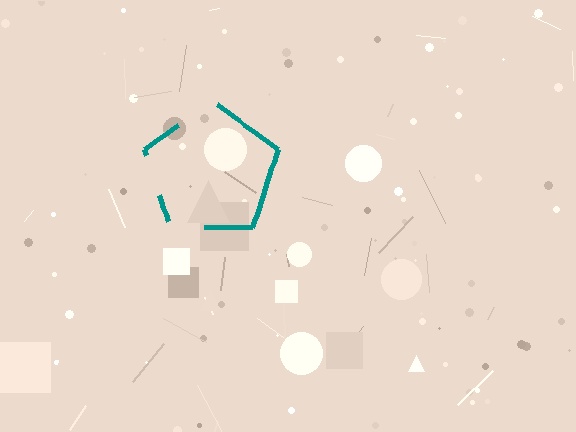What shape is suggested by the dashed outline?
The dashed outline suggests a pentagon.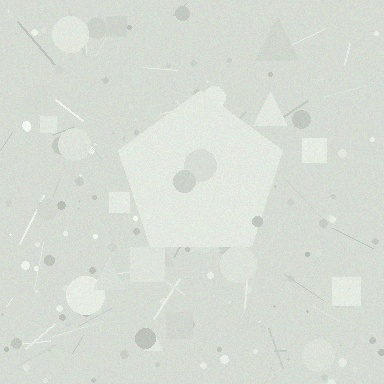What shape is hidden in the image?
A pentagon is hidden in the image.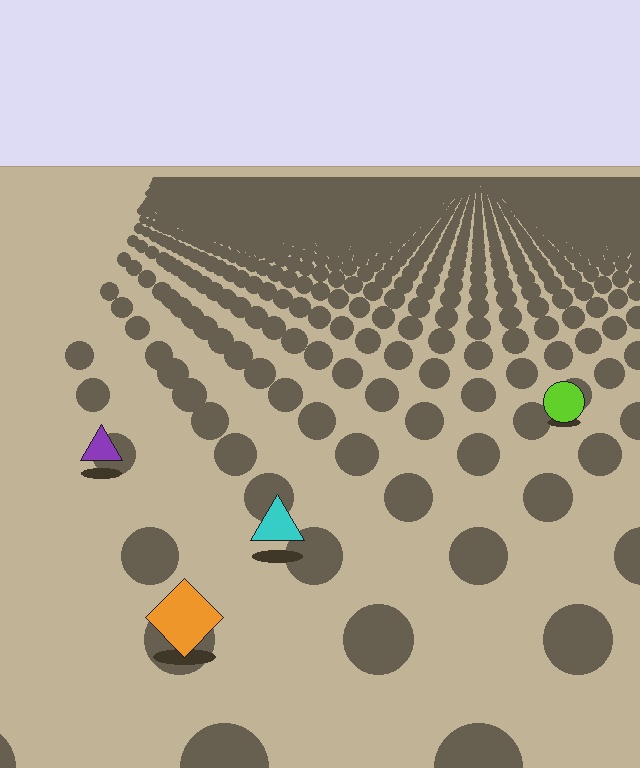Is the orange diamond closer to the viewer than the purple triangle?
Yes. The orange diamond is closer — you can tell from the texture gradient: the ground texture is coarser near it.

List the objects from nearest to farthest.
From nearest to farthest: the orange diamond, the cyan triangle, the purple triangle, the lime circle.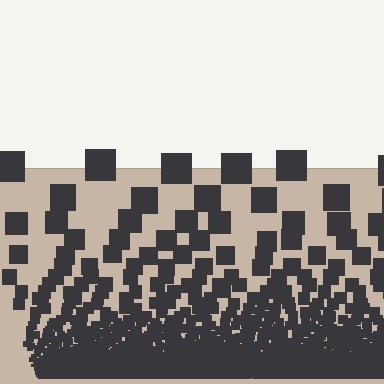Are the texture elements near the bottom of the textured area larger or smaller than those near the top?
Smaller. The gradient is inverted — elements near the bottom are smaller and denser.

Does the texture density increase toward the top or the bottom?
Density increases toward the bottom.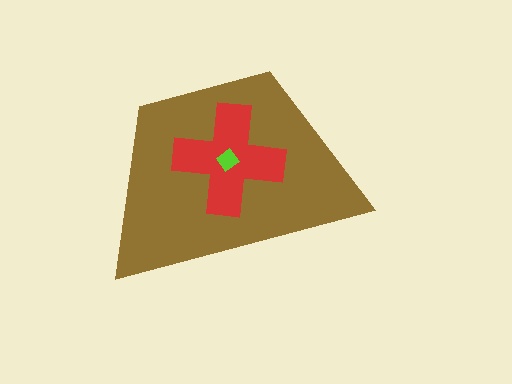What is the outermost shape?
The brown trapezoid.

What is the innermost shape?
The lime diamond.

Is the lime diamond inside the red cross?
Yes.